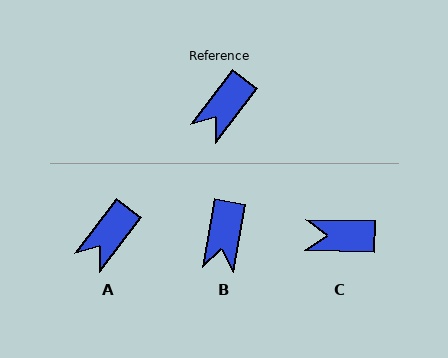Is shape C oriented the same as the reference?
No, it is off by about 53 degrees.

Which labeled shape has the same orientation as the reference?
A.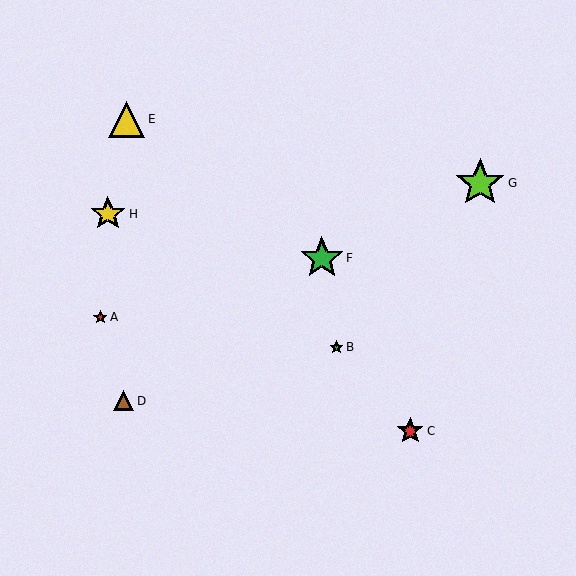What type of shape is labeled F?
Shape F is a green star.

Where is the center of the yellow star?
The center of the yellow star is at (108, 214).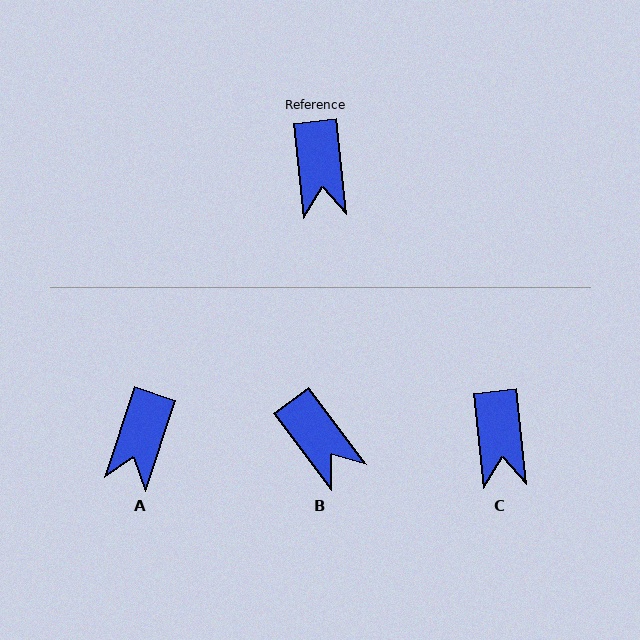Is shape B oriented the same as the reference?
No, it is off by about 31 degrees.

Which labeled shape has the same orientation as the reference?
C.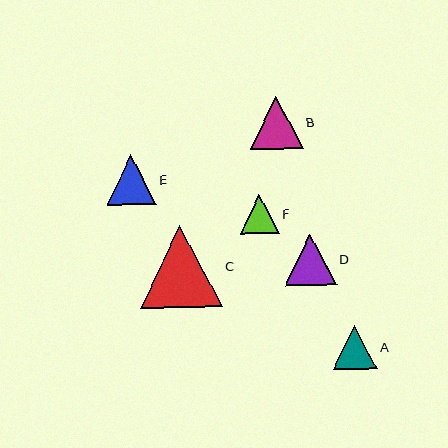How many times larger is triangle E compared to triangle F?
Triangle E is approximately 1.3 times the size of triangle F.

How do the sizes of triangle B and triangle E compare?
Triangle B and triangle E are approximately the same size.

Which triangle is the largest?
Triangle C is the largest with a size of approximately 82 pixels.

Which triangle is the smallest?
Triangle F is the smallest with a size of approximately 39 pixels.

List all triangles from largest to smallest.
From largest to smallest: C, B, D, E, A, F.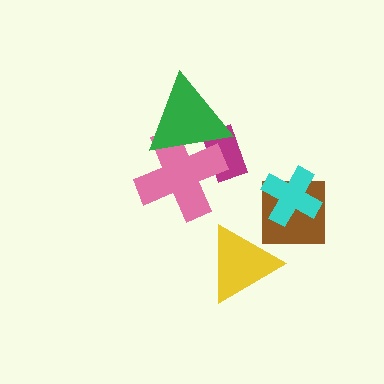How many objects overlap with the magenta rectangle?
2 objects overlap with the magenta rectangle.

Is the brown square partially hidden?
Yes, it is partially covered by another shape.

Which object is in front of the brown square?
The cyan cross is in front of the brown square.